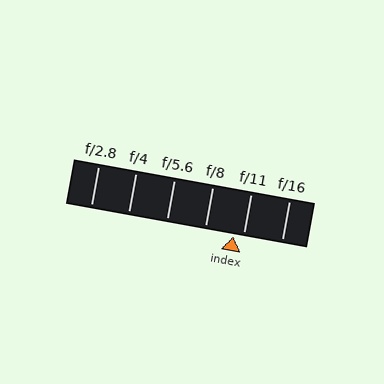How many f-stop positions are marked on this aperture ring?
There are 6 f-stop positions marked.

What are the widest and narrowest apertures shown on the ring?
The widest aperture shown is f/2.8 and the narrowest is f/16.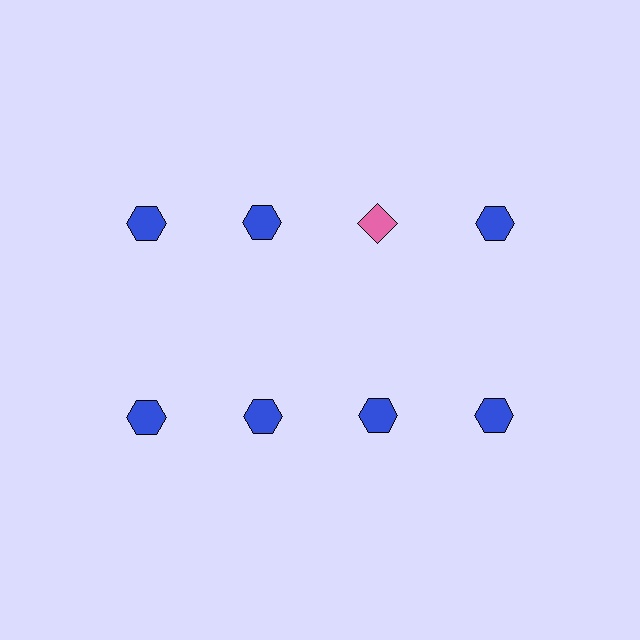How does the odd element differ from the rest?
It differs in both color (pink instead of blue) and shape (diamond instead of hexagon).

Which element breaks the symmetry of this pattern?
The pink diamond in the top row, center column breaks the symmetry. All other shapes are blue hexagons.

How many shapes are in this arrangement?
There are 8 shapes arranged in a grid pattern.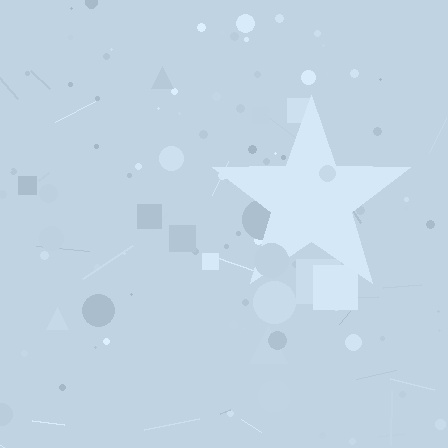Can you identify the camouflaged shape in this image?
The camouflaged shape is a star.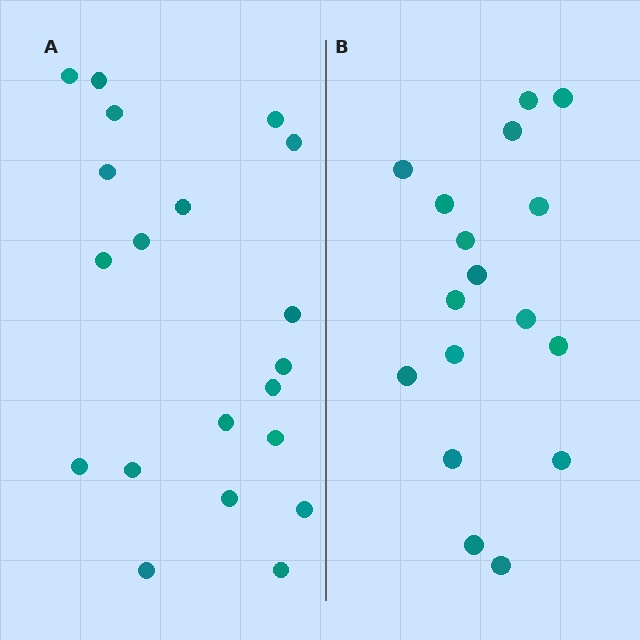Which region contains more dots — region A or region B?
Region A (the left region) has more dots.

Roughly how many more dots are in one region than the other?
Region A has just a few more — roughly 2 or 3 more dots than region B.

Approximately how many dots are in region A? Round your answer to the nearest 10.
About 20 dots.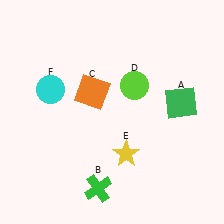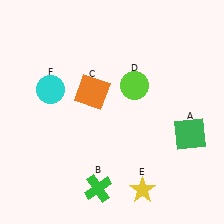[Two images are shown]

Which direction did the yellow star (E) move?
The yellow star (E) moved down.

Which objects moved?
The objects that moved are: the green square (A), the yellow star (E).